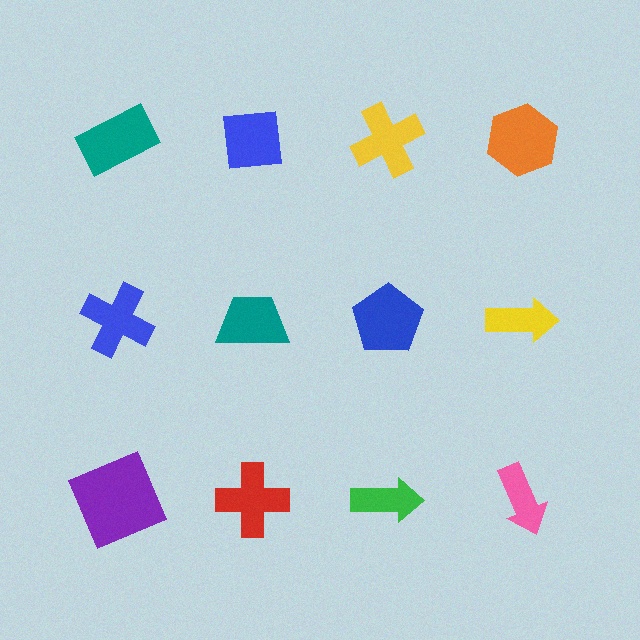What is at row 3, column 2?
A red cross.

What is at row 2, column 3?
A blue pentagon.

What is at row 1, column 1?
A teal rectangle.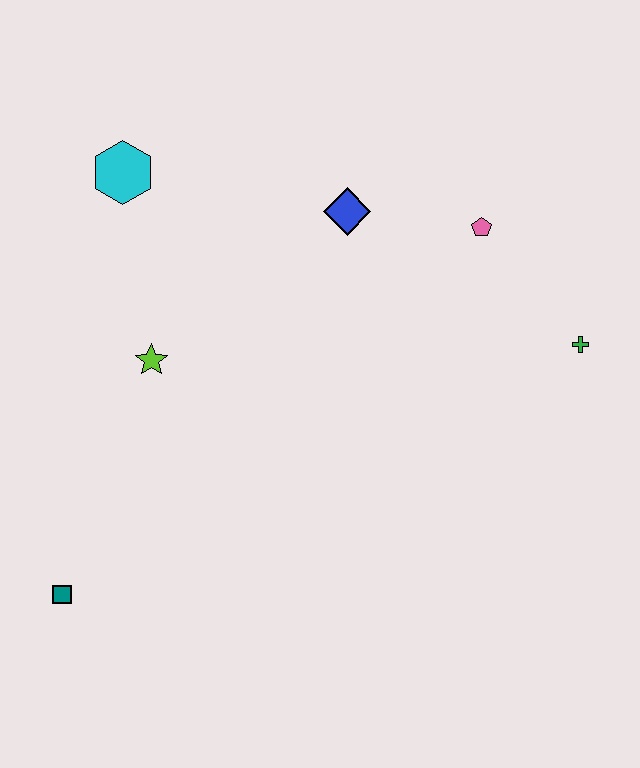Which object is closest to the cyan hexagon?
The lime star is closest to the cyan hexagon.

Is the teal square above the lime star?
No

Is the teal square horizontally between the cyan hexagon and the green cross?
No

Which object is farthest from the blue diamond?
The teal square is farthest from the blue diamond.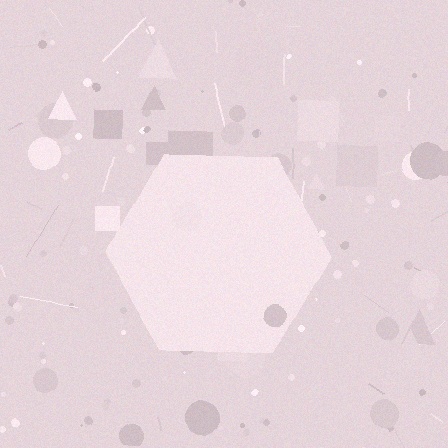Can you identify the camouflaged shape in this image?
The camouflaged shape is a hexagon.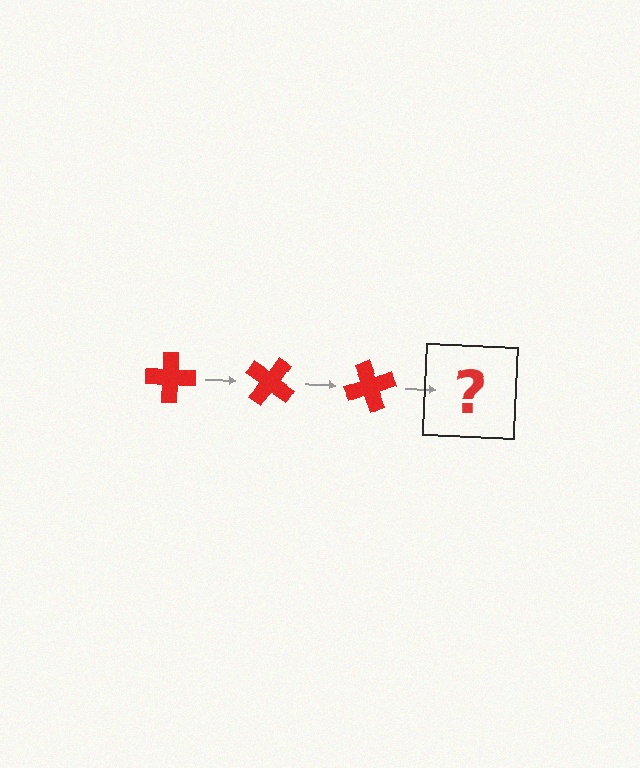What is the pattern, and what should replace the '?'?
The pattern is that the cross rotates 35 degrees each step. The '?' should be a red cross rotated 105 degrees.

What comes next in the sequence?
The next element should be a red cross rotated 105 degrees.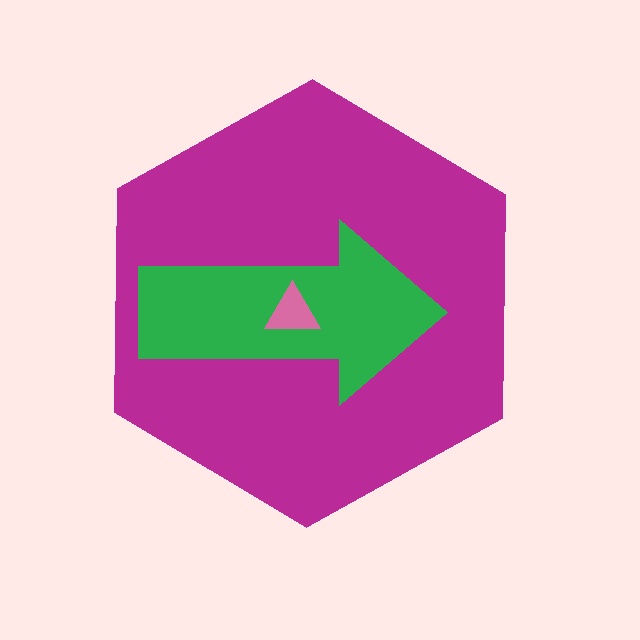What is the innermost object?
The pink triangle.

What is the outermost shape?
The magenta hexagon.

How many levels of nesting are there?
3.